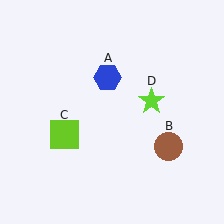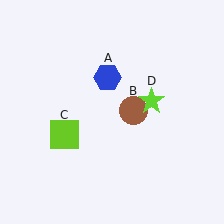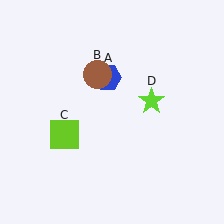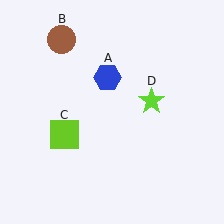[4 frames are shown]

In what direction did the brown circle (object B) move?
The brown circle (object B) moved up and to the left.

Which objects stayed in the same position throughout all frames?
Blue hexagon (object A) and lime square (object C) and lime star (object D) remained stationary.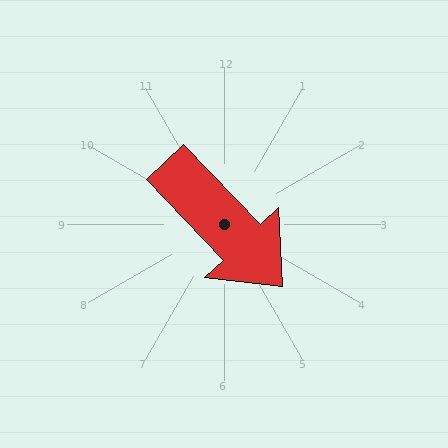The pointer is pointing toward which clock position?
Roughly 5 o'clock.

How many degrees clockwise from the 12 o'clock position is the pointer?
Approximately 136 degrees.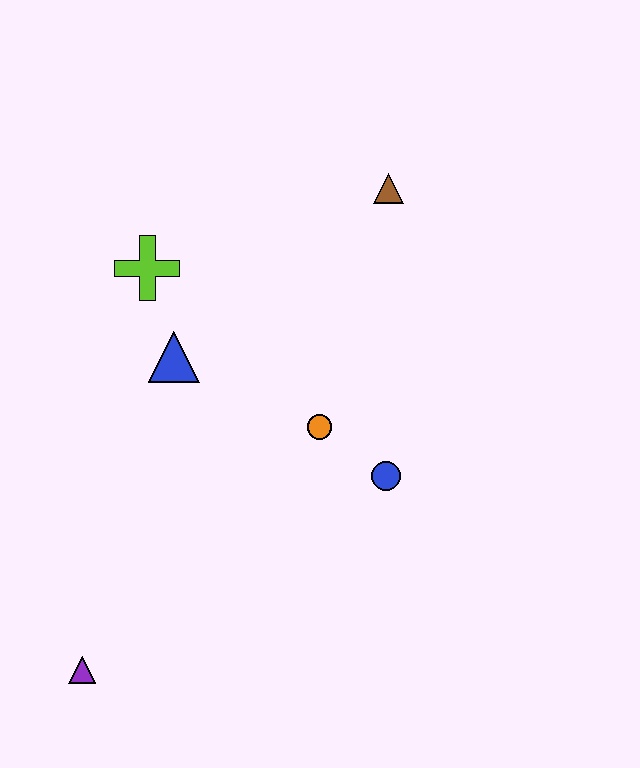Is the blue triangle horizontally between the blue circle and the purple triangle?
Yes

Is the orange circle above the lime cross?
No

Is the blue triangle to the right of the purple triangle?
Yes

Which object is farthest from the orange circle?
The purple triangle is farthest from the orange circle.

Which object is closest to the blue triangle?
The lime cross is closest to the blue triangle.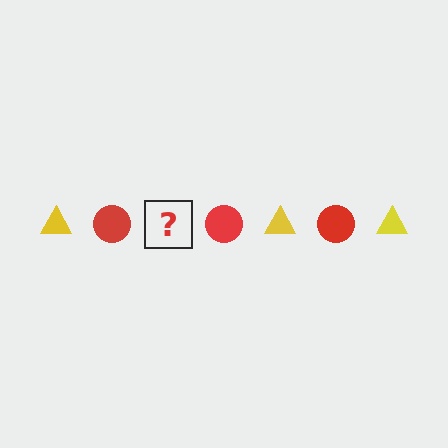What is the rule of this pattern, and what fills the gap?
The rule is that the pattern alternates between yellow triangle and red circle. The gap should be filled with a yellow triangle.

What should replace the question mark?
The question mark should be replaced with a yellow triangle.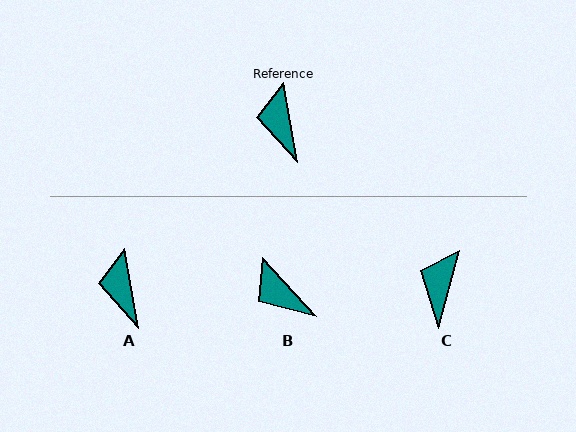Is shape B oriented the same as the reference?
No, it is off by about 33 degrees.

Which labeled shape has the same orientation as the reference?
A.